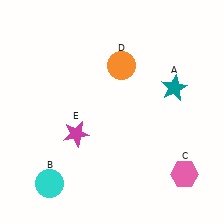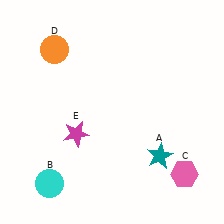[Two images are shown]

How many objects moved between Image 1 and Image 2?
2 objects moved between the two images.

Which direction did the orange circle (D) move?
The orange circle (D) moved left.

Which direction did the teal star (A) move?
The teal star (A) moved down.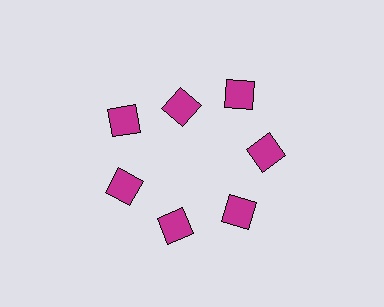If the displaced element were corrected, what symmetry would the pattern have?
It would have 7-fold rotational symmetry — the pattern would map onto itself every 51 degrees.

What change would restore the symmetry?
The symmetry would be restored by moving it outward, back onto the ring so that all 7 diamonds sit at equal angles and equal distance from the center.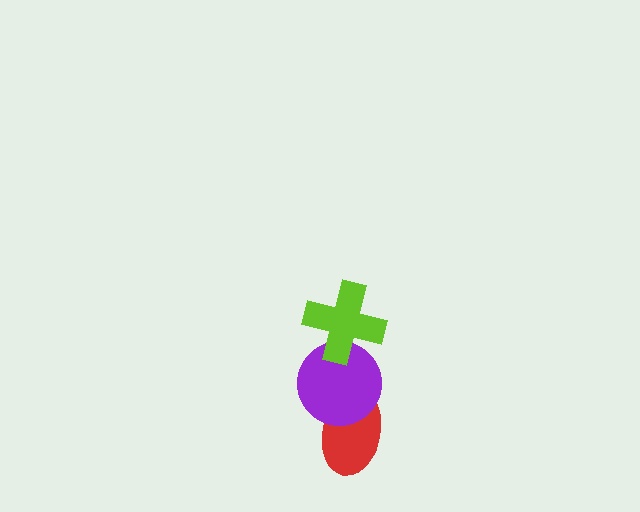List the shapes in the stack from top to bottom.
From top to bottom: the lime cross, the purple circle, the red ellipse.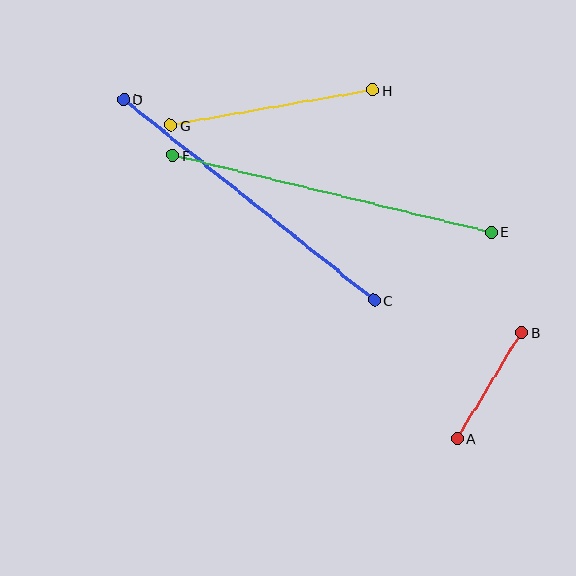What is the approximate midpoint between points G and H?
The midpoint is at approximately (272, 108) pixels.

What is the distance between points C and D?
The distance is approximately 321 pixels.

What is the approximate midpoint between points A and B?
The midpoint is at approximately (489, 386) pixels.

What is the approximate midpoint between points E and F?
The midpoint is at approximately (332, 194) pixels.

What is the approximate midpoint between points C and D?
The midpoint is at approximately (249, 200) pixels.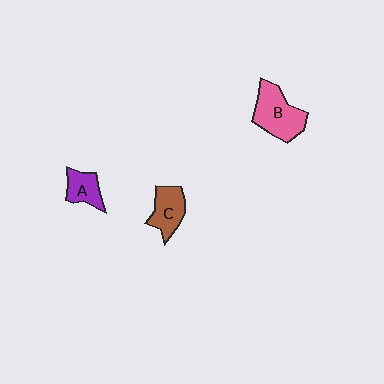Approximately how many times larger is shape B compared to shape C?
Approximately 1.4 times.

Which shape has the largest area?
Shape B (pink).